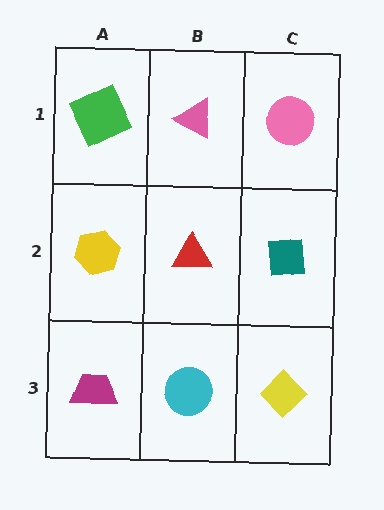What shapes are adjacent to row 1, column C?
A teal square (row 2, column C), a pink triangle (row 1, column B).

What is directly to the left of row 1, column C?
A pink triangle.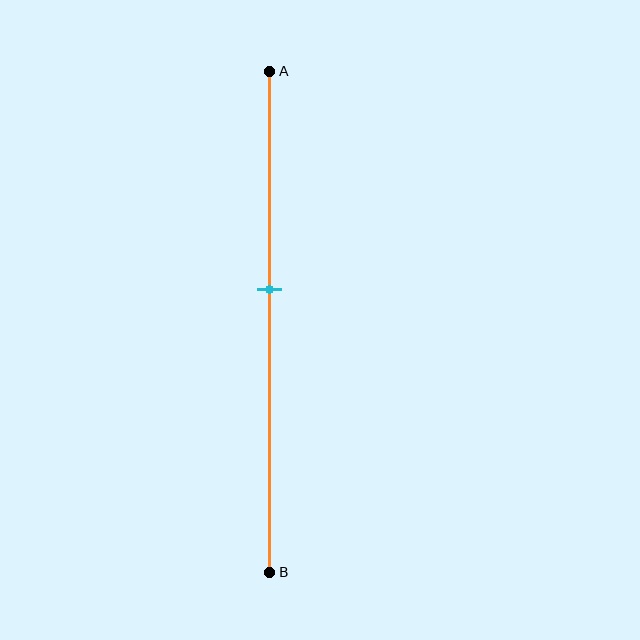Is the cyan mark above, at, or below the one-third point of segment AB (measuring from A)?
The cyan mark is below the one-third point of segment AB.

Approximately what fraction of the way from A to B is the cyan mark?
The cyan mark is approximately 45% of the way from A to B.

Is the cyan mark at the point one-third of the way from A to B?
No, the mark is at about 45% from A, not at the 33% one-third point.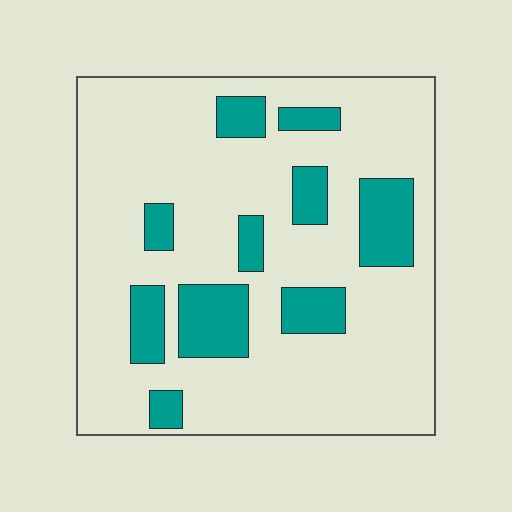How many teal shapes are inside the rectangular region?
10.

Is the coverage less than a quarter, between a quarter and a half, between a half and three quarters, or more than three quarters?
Less than a quarter.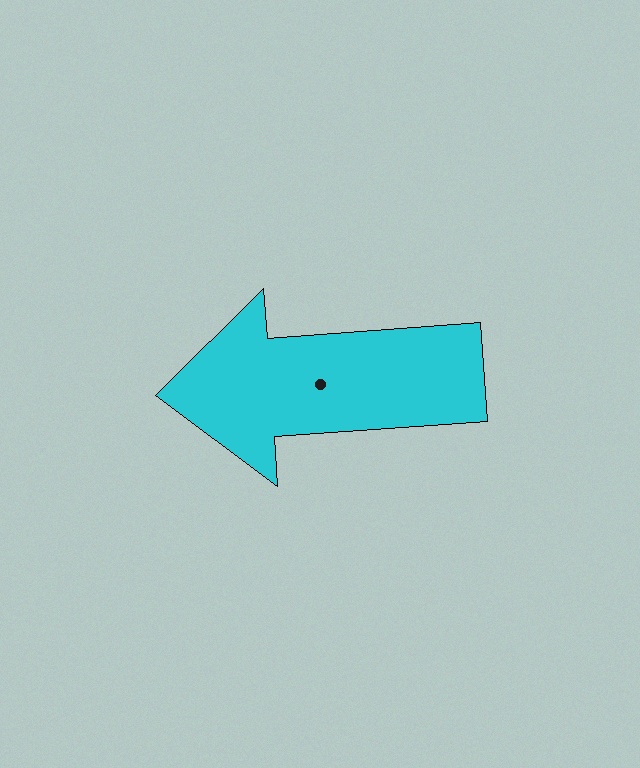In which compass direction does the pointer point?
West.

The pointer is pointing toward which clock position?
Roughly 9 o'clock.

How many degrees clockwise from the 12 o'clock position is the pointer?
Approximately 266 degrees.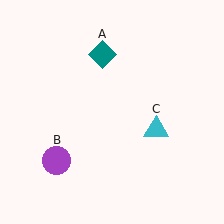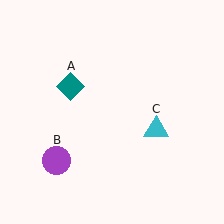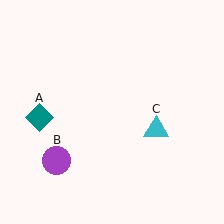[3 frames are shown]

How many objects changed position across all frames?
1 object changed position: teal diamond (object A).